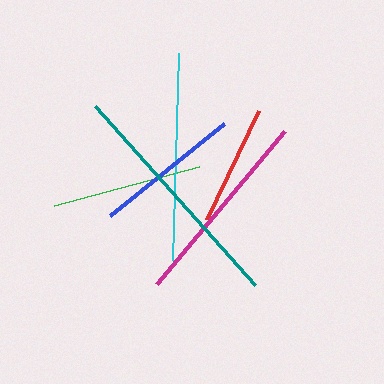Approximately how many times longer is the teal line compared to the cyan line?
The teal line is approximately 1.2 times the length of the cyan line.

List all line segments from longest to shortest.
From longest to shortest: teal, cyan, magenta, green, blue, red.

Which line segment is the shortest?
The red line is the shortest at approximately 120 pixels.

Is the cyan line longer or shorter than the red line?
The cyan line is longer than the red line.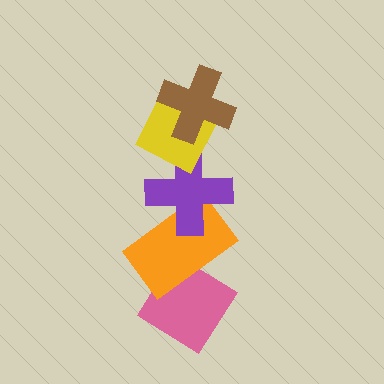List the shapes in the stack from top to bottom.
From top to bottom: the brown cross, the yellow diamond, the purple cross, the orange rectangle, the pink diamond.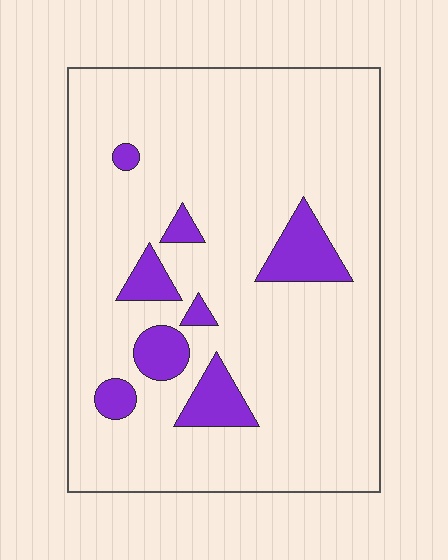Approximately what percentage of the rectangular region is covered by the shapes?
Approximately 10%.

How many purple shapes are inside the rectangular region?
8.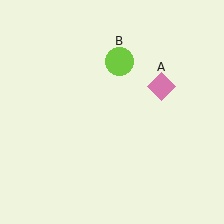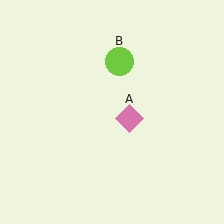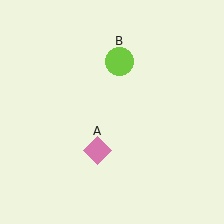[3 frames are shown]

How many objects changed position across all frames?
1 object changed position: pink diamond (object A).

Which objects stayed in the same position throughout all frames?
Lime circle (object B) remained stationary.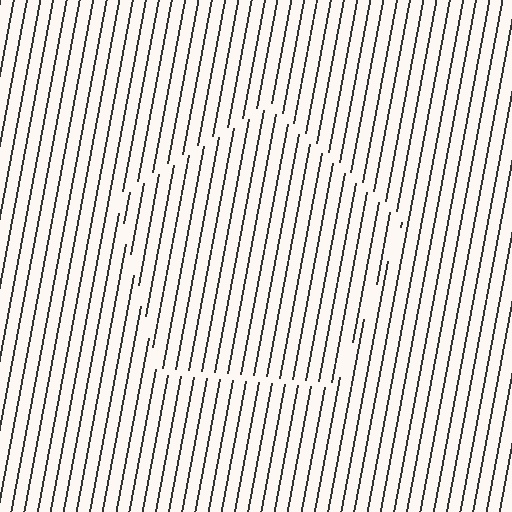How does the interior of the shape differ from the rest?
The interior of the shape contains the same grating, shifted by half a period — the contour is defined by the phase discontinuity where line-ends from the inner and outer gratings abut.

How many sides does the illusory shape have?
5 sides — the line-ends trace a pentagon.